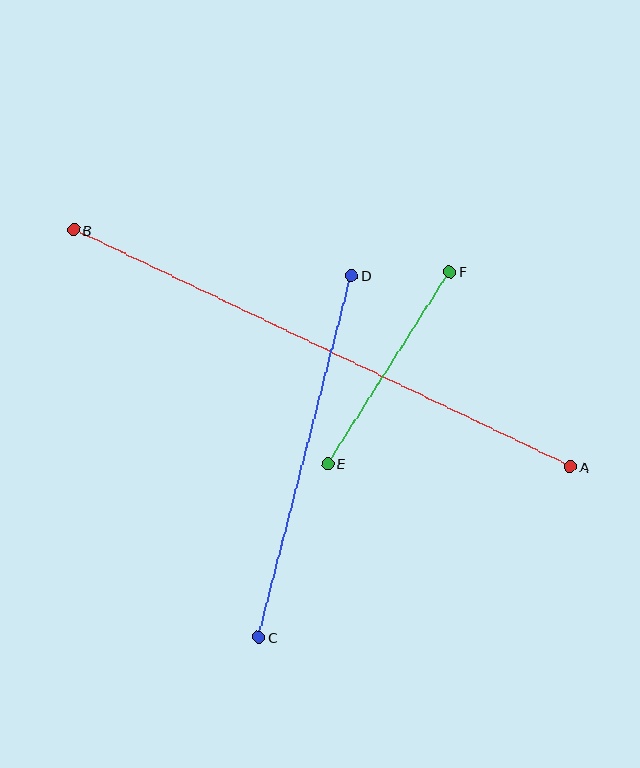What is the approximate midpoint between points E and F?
The midpoint is at approximately (389, 368) pixels.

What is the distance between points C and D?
The distance is approximately 373 pixels.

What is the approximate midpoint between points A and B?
The midpoint is at approximately (322, 348) pixels.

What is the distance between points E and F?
The distance is approximately 227 pixels.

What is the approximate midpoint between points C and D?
The midpoint is at approximately (305, 457) pixels.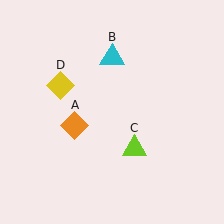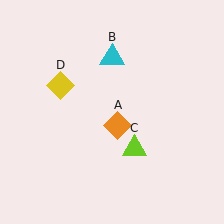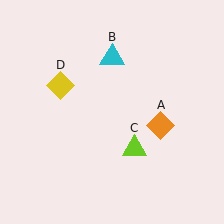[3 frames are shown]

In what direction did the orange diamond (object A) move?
The orange diamond (object A) moved right.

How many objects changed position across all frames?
1 object changed position: orange diamond (object A).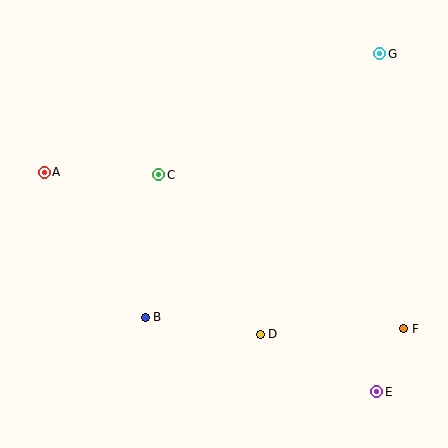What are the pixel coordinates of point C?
Point C is at (159, 175).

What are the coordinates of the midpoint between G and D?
The midpoint between G and D is at (320, 194).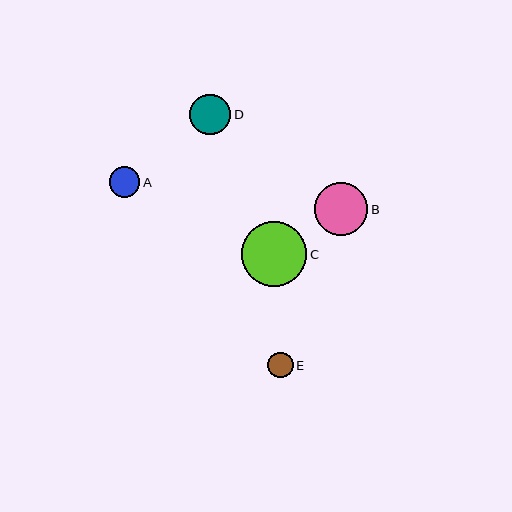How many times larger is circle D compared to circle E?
Circle D is approximately 1.6 times the size of circle E.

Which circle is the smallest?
Circle E is the smallest with a size of approximately 26 pixels.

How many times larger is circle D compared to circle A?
Circle D is approximately 1.3 times the size of circle A.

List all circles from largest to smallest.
From largest to smallest: C, B, D, A, E.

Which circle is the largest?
Circle C is the largest with a size of approximately 65 pixels.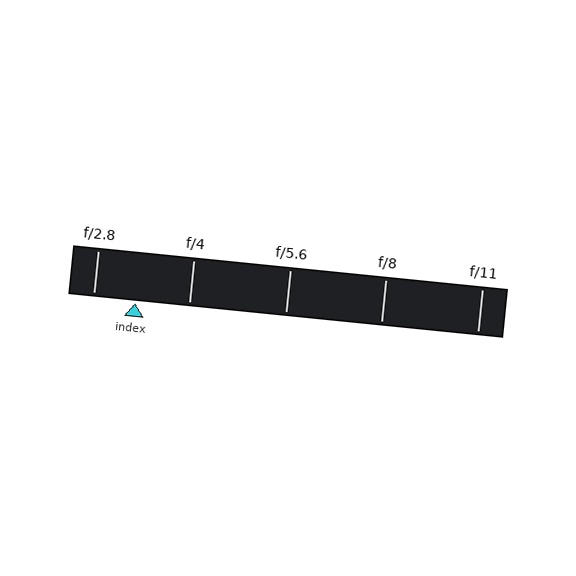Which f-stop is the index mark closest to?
The index mark is closest to f/2.8.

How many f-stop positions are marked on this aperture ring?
There are 5 f-stop positions marked.